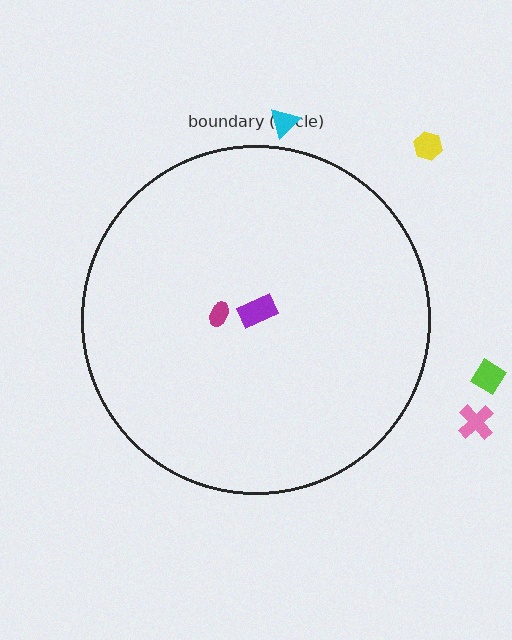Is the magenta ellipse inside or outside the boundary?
Inside.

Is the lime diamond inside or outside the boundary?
Outside.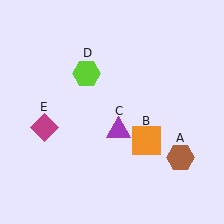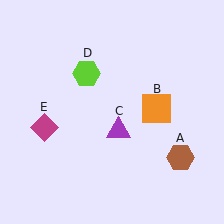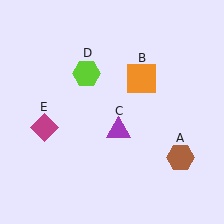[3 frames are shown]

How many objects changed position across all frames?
1 object changed position: orange square (object B).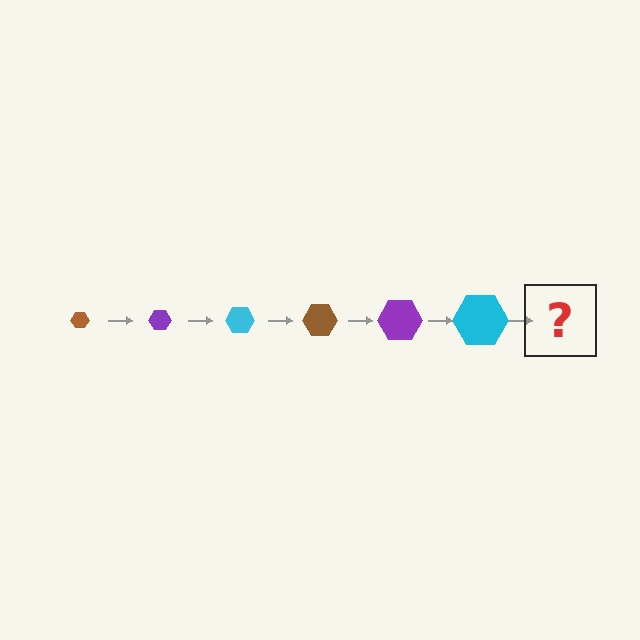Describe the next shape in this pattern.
It should be a brown hexagon, larger than the previous one.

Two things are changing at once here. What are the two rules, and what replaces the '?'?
The two rules are that the hexagon grows larger each step and the color cycles through brown, purple, and cyan. The '?' should be a brown hexagon, larger than the previous one.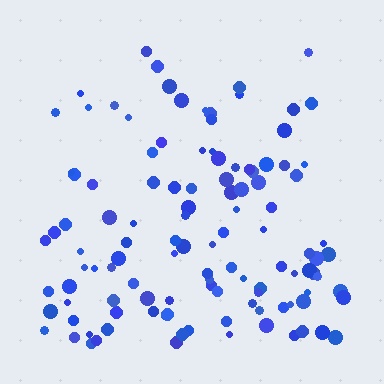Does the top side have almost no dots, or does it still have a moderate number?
Still a moderate number, just noticeably fewer than the bottom.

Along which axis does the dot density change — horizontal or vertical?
Vertical.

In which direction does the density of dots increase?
From top to bottom, with the bottom side densest.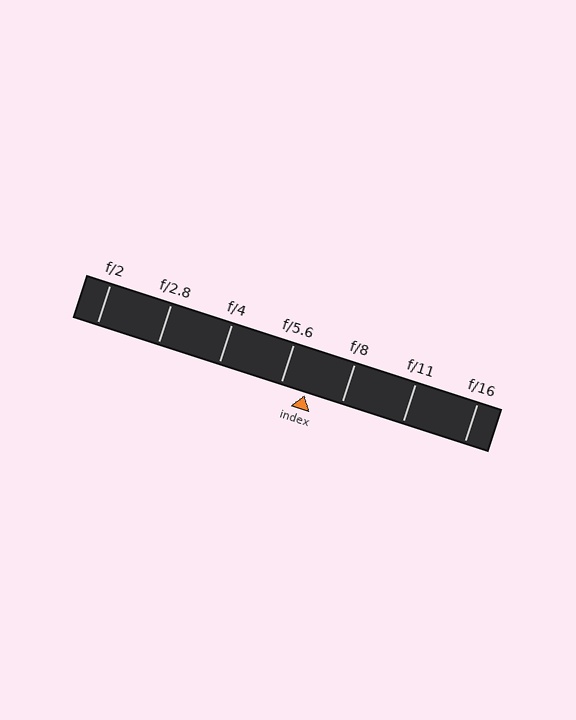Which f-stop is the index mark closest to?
The index mark is closest to f/5.6.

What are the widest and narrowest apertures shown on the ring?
The widest aperture shown is f/2 and the narrowest is f/16.